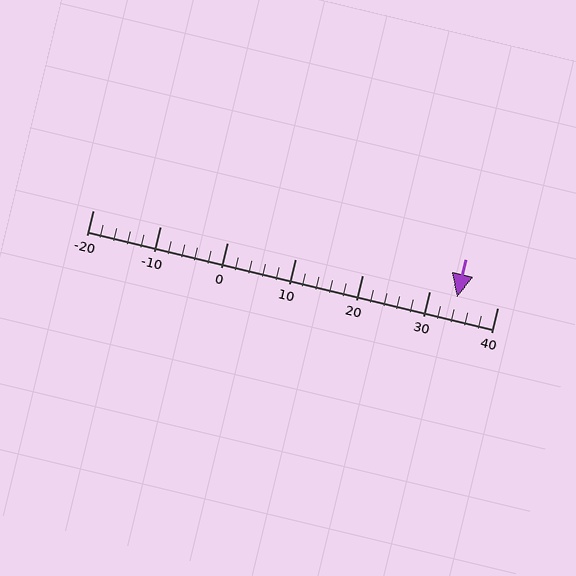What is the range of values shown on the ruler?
The ruler shows values from -20 to 40.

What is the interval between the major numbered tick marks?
The major tick marks are spaced 10 units apart.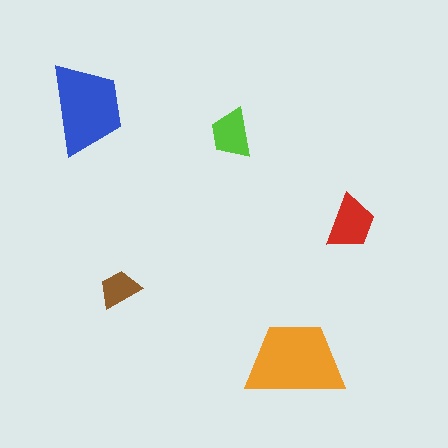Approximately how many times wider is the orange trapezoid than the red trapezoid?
About 2 times wider.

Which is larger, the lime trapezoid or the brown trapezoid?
The lime one.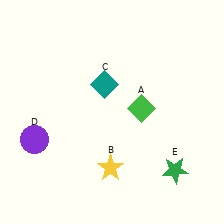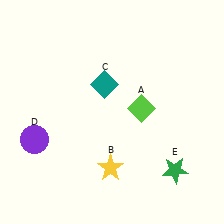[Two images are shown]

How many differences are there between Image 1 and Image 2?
There is 1 difference between the two images.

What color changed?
The diamond (A) changed from green in Image 1 to lime in Image 2.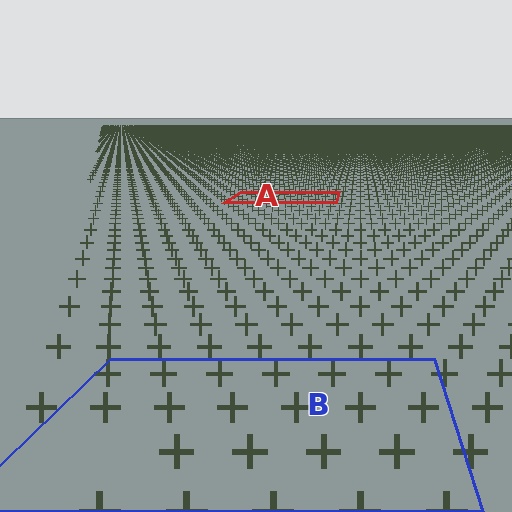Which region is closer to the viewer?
Region B is closer. The texture elements there are larger and more spread out.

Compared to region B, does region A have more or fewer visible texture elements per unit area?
Region A has more texture elements per unit area — they are packed more densely because it is farther away.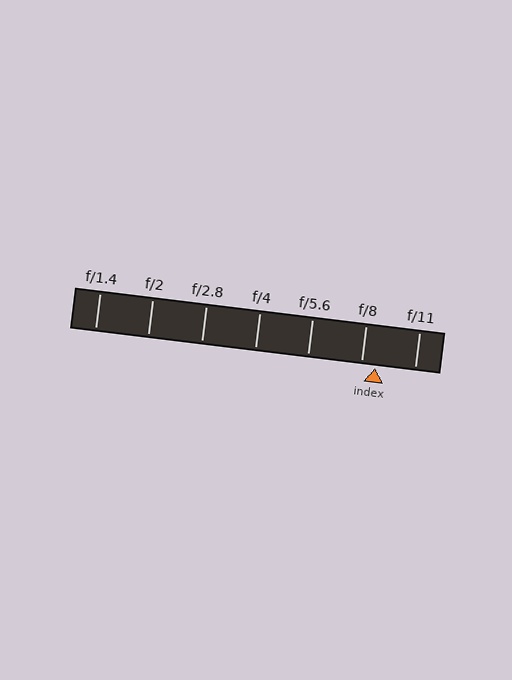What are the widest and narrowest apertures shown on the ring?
The widest aperture shown is f/1.4 and the narrowest is f/11.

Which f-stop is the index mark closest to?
The index mark is closest to f/8.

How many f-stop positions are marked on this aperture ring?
There are 7 f-stop positions marked.